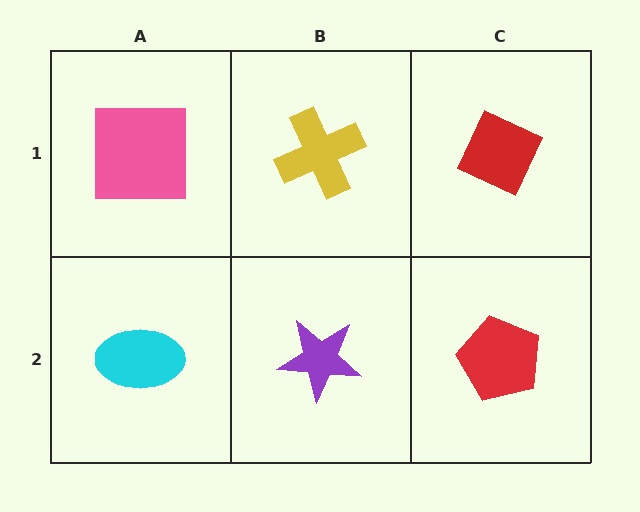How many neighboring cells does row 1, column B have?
3.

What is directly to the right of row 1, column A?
A yellow cross.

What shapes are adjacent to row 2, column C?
A red diamond (row 1, column C), a purple star (row 2, column B).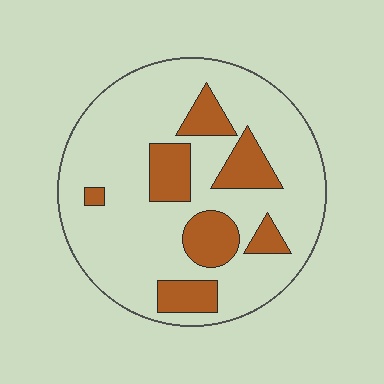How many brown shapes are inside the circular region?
7.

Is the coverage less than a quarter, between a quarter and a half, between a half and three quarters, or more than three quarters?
Less than a quarter.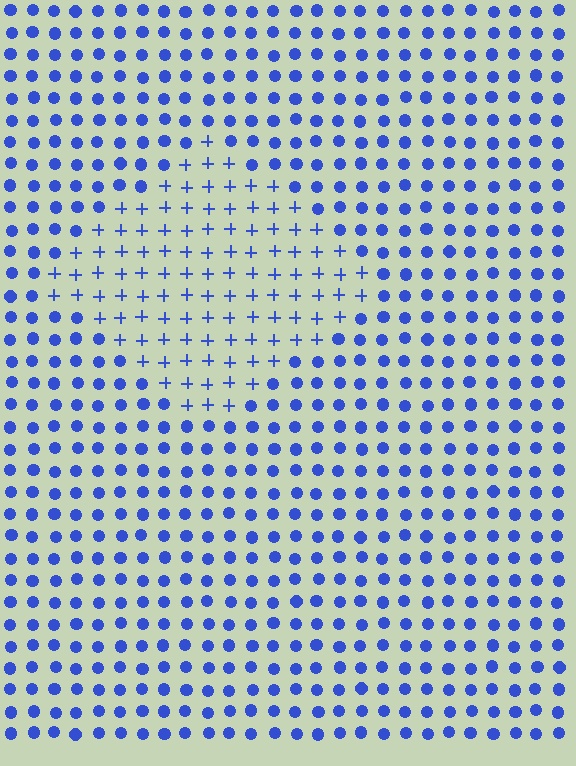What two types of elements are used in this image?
The image uses plus signs inside the diamond region and circles outside it.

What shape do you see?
I see a diamond.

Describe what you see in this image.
The image is filled with small blue elements arranged in a uniform grid. A diamond-shaped region contains plus signs, while the surrounding area contains circles. The boundary is defined purely by the change in element shape.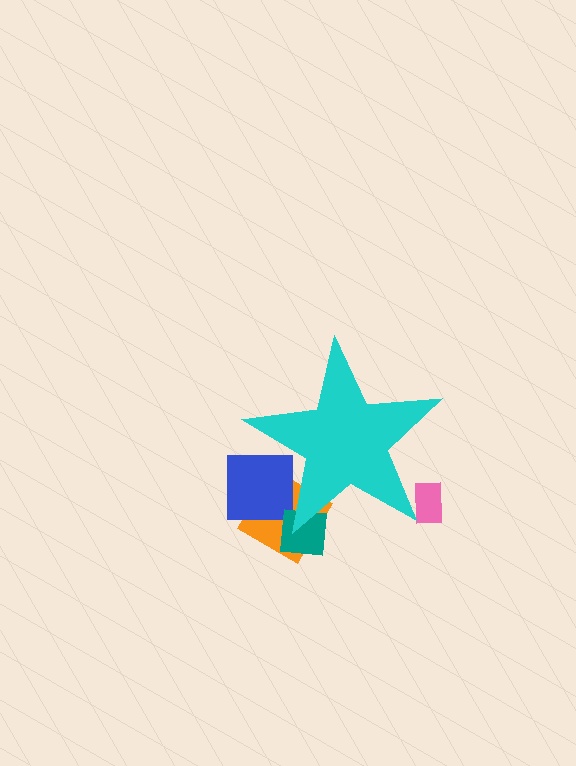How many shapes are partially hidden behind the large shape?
4 shapes are partially hidden.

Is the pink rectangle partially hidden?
Yes, the pink rectangle is partially hidden behind the cyan star.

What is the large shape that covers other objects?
A cyan star.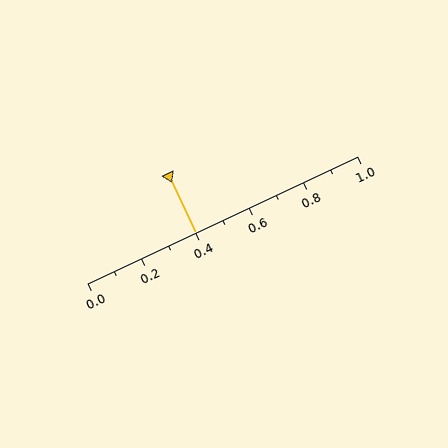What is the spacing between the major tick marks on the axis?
The major ticks are spaced 0.2 apart.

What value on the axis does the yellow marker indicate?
The marker indicates approximately 0.4.